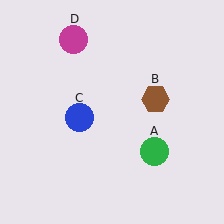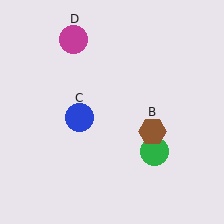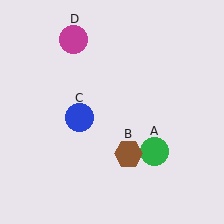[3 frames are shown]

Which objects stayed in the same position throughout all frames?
Green circle (object A) and blue circle (object C) and magenta circle (object D) remained stationary.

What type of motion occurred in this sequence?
The brown hexagon (object B) rotated clockwise around the center of the scene.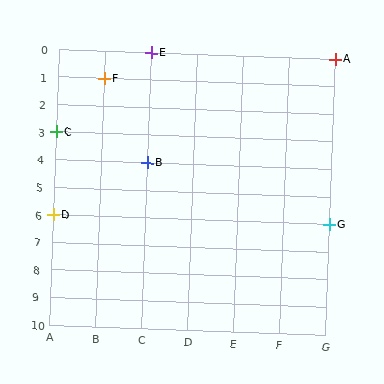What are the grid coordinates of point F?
Point F is at grid coordinates (B, 1).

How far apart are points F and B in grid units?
Points F and B are 1 column and 3 rows apart (about 3.2 grid units diagonally).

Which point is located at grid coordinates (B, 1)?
Point F is at (B, 1).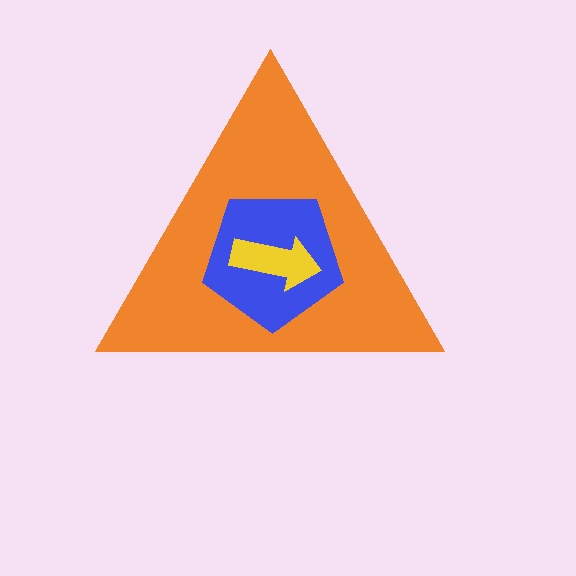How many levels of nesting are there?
3.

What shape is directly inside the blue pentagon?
The yellow arrow.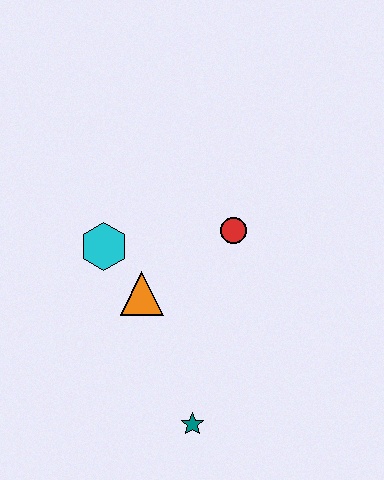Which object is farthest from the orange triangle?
The teal star is farthest from the orange triangle.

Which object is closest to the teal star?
The orange triangle is closest to the teal star.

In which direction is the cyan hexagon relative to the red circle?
The cyan hexagon is to the left of the red circle.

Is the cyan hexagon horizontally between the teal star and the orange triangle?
No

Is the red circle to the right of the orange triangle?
Yes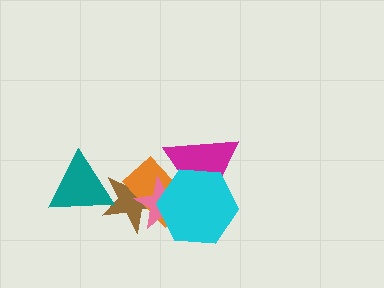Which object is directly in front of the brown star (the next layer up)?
The orange rectangle is directly in front of the brown star.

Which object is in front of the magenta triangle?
The cyan hexagon is in front of the magenta triangle.